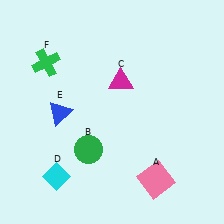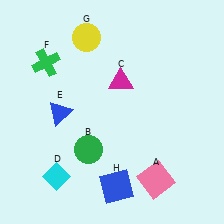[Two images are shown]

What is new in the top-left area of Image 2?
A yellow circle (G) was added in the top-left area of Image 2.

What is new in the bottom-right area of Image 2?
A blue square (H) was added in the bottom-right area of Image 2.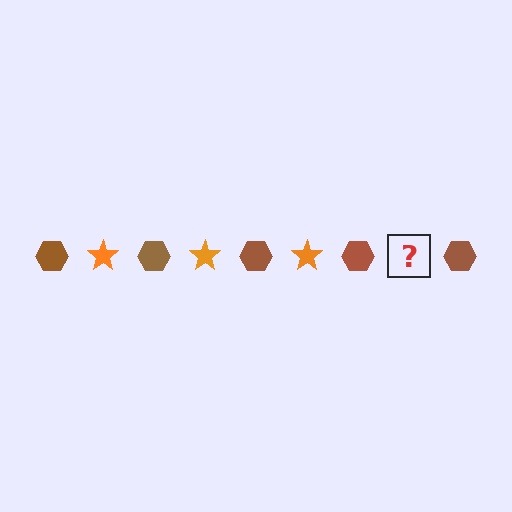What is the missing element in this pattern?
The missing element is an orange star.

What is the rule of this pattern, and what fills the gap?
The rule is that the pattern alternates between brown hexagon and orange star. The gap should be filled with an orange star.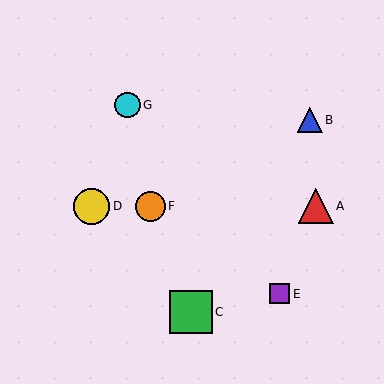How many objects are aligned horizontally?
3 objects (A, D, F) are aligned horizontally.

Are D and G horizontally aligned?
No, D is at y≈206 and G is at y≈105.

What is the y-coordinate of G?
Object G is at y≈105.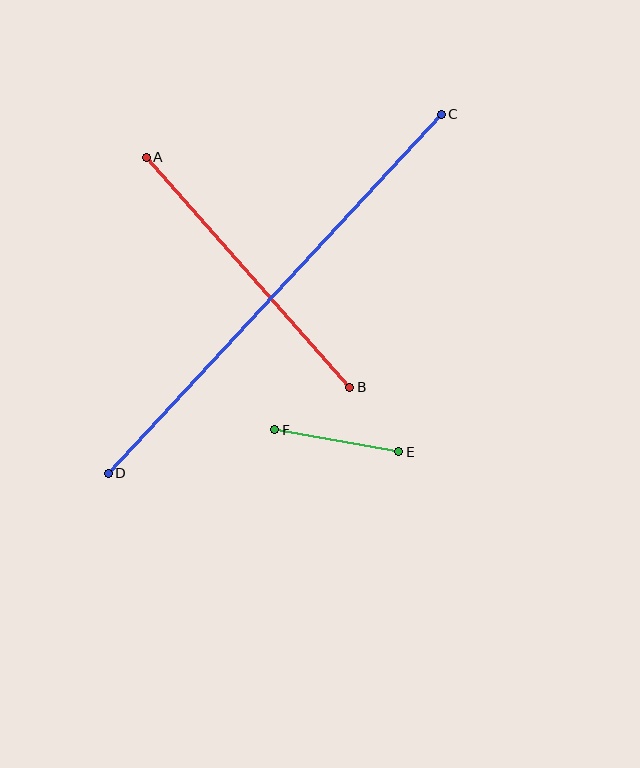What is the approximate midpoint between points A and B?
The midpoint is at approximately (248, 272) pixels.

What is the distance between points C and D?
The distance is approximately 490 pixels.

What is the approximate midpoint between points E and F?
The midpoint is at approximately (337, 441) pixels.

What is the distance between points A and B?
The distance is approximately 307 pixels.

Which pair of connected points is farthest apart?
Points C and D are farthest apart.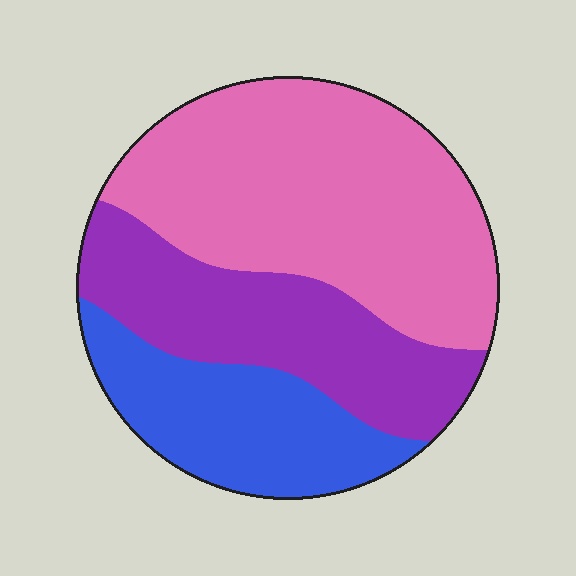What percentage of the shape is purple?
Purple takes up about one quarter (1/4) of the shape.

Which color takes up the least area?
Blue, at roughly 25%.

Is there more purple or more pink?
Pink.